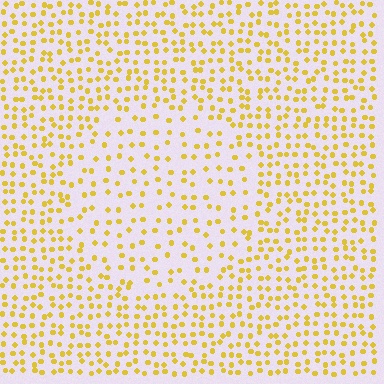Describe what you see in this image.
The image contains small yellow elements arranged at two different densities. A circle-shaped region is visible where the elements are less densely packed than the surrounding area.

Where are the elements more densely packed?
The elements are more densely packed outside the circle boundary.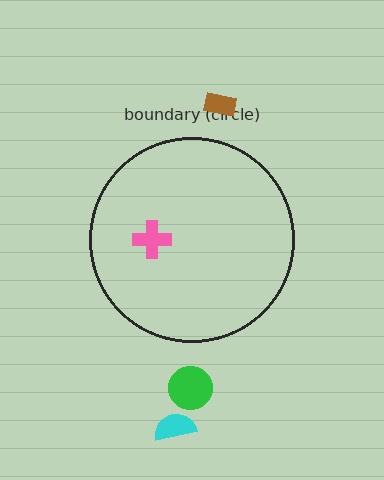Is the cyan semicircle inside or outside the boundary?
Outside.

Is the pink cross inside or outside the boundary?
Inside.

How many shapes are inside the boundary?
1 inside, 3 outside.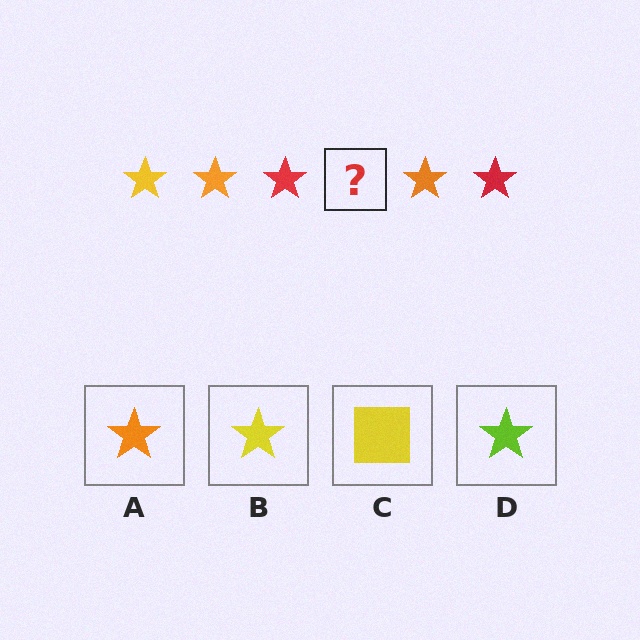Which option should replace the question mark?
Option B.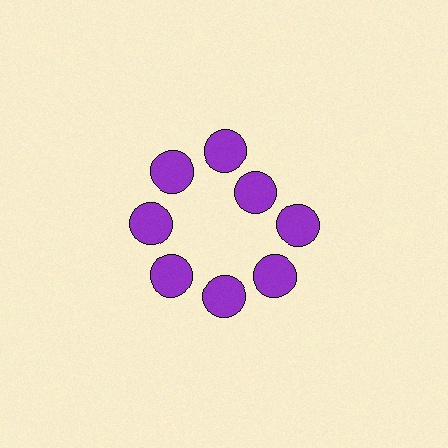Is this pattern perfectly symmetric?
No. The 8 purple circles are arranged in a ring, but one element near the 2 o'clock position is pulled inward toward the center, breaking the 8-fold rotational symmetry.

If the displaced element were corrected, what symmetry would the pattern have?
It would have 8-fold rotational symmetry — the pattern would map onto itself every 45 degrees.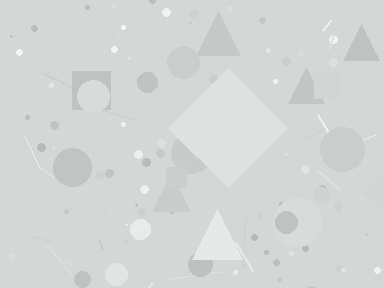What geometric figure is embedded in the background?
A diamond is embedded in the background.